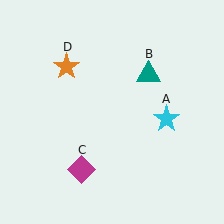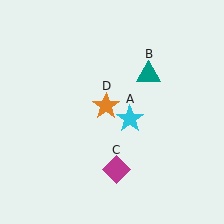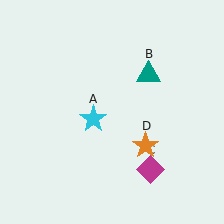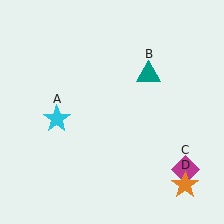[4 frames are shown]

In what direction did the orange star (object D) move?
The orange star (object D) moved down and to the right.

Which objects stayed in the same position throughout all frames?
Teal triangle (object B) remained stationary.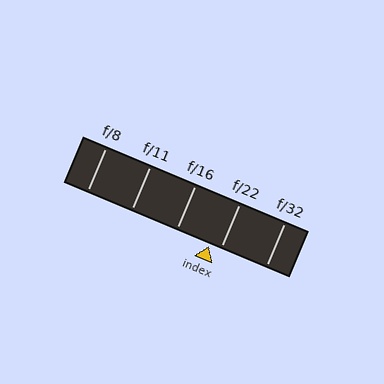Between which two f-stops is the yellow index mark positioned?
The index mark is between f/16 and f/22.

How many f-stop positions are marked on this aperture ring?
There are 5 f-stop positions marked.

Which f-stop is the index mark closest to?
The index mark is closest to f/22.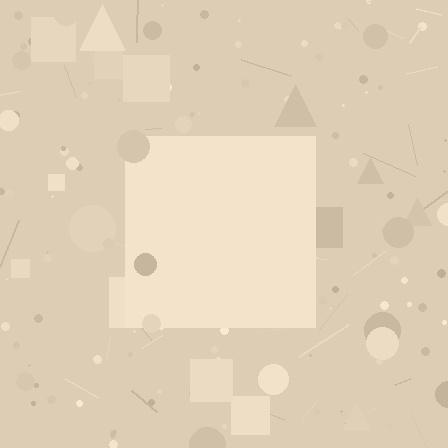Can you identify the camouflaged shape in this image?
The camouflaged shape is a square.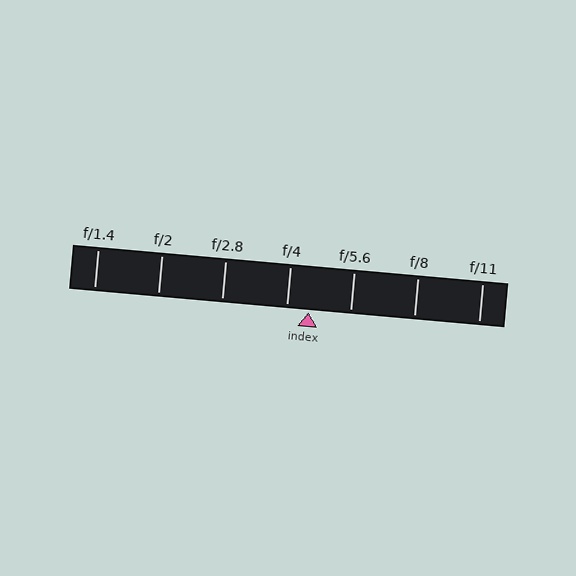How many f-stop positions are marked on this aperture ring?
There are 7 f-stop positions marked.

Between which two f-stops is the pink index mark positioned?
The index mark is between f/4 and f/5.6.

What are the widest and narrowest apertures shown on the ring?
The widest aperture shown is f/1.4 and the narrowest is f/11.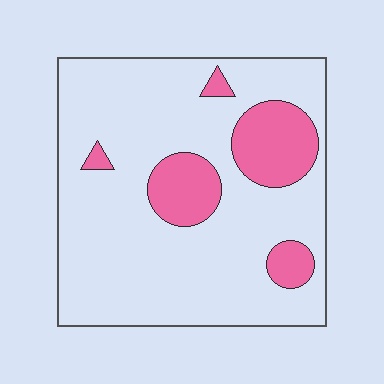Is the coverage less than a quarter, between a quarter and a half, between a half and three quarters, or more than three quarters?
Less than a quarter.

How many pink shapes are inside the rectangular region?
5.